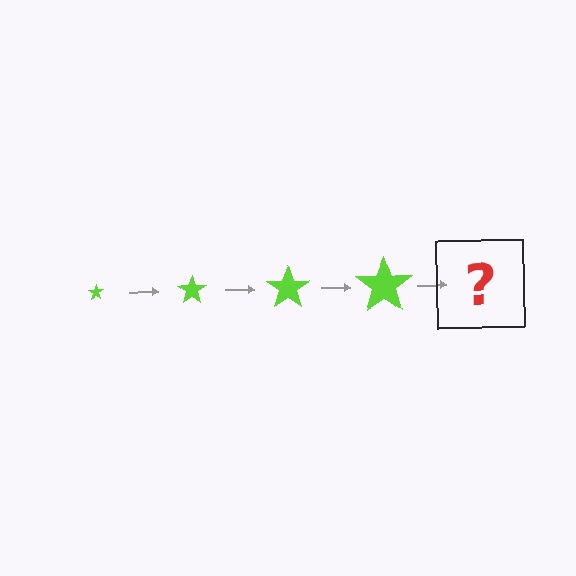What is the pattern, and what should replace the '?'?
The pattern is that the star gets progressively larger each step. The '?' should be a lime star, larger than the previous one.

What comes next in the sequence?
The next element should be a lime star, larger than the previous one.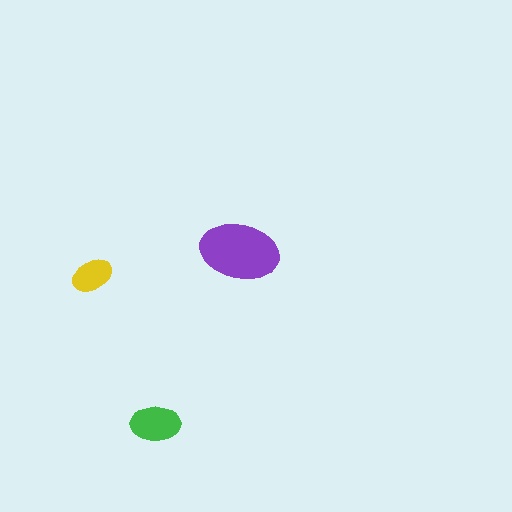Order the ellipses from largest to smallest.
the purple one, the green one, the yellow one.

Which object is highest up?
The purple ellipse is topmost.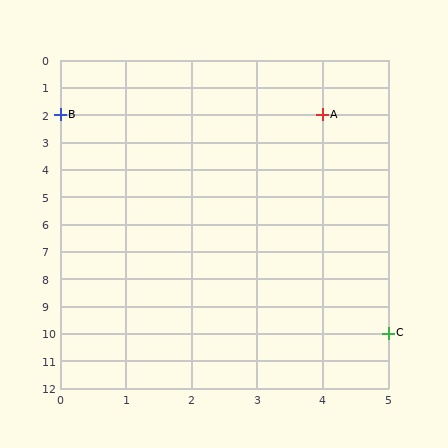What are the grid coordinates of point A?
Point A is at grid coordinates (4, 2).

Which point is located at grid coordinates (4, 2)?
Point A is at (4, 2).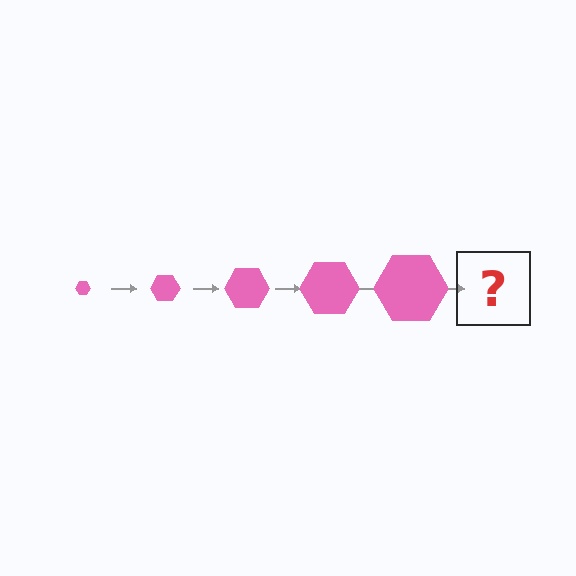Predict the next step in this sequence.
The next step is a pink hexagon, larger than the previous one.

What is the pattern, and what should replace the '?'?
The pattern is that the hexagon gets progressively larger each step. The '?' should be a pink hexagon, larger than the previous one.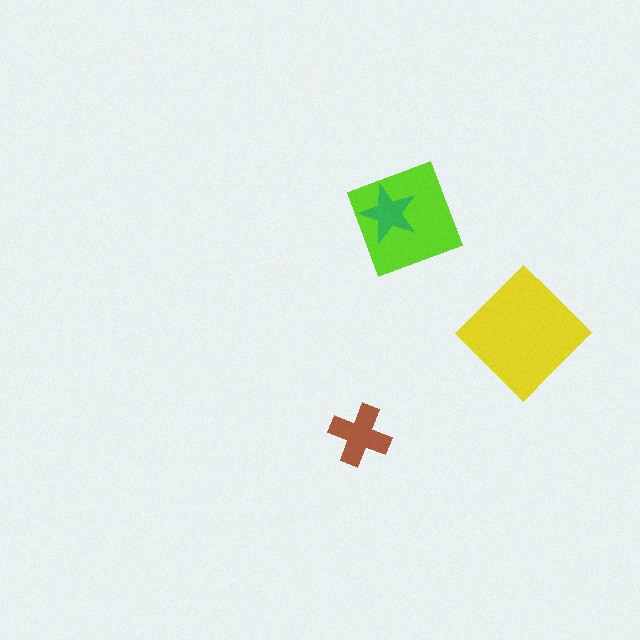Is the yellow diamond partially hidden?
No, no other shape covers it.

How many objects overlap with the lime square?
1 object overlaps with the lime square.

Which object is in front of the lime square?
The green star is in front of the lime square.